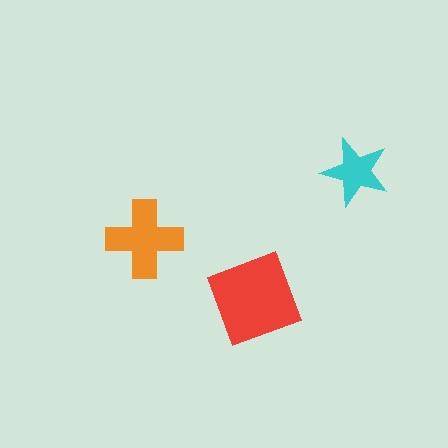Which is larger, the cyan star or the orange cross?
The orange cross.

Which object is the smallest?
The cyan star.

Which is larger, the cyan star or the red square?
The red square.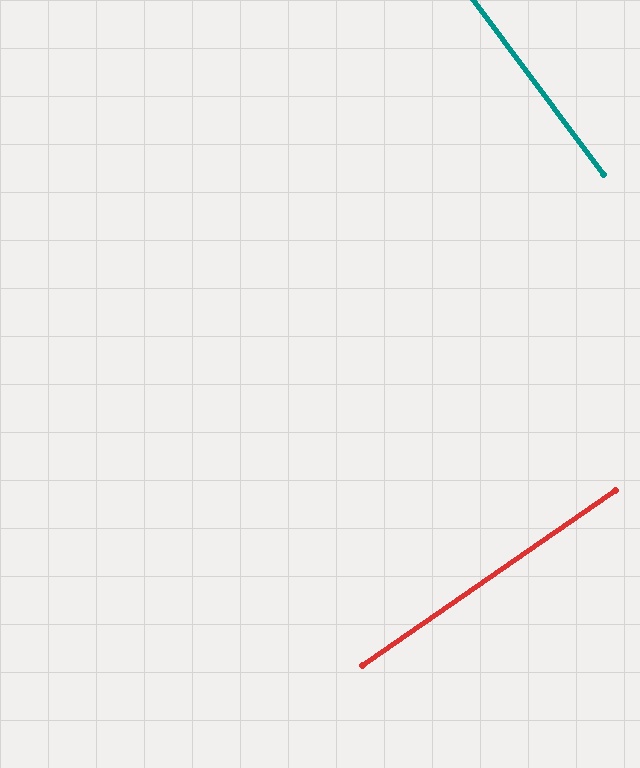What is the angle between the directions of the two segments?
Approximately 88 degrees.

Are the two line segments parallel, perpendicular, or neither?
Perpendicular — they meet at approximately 88°.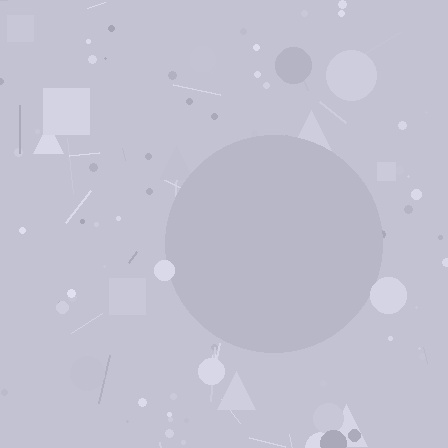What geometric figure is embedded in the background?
A circle is embedded in the background.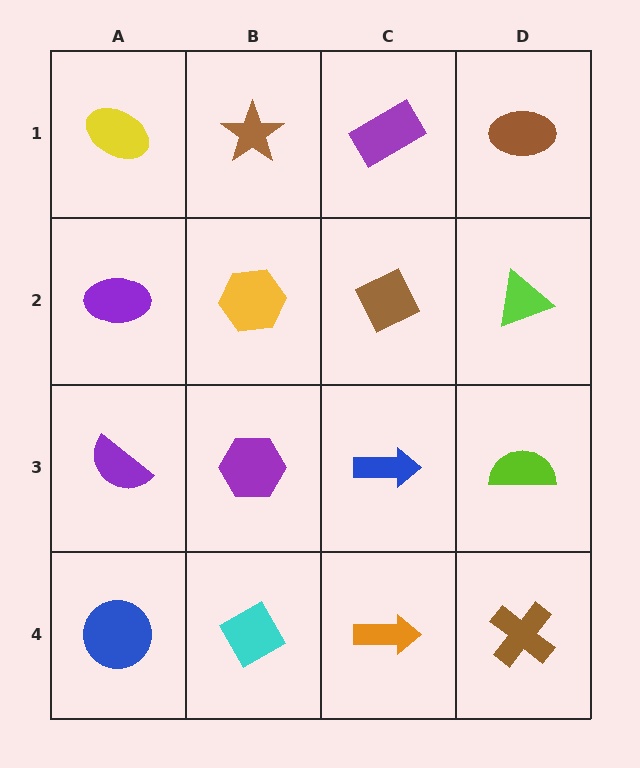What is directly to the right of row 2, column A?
A yellow hexagon.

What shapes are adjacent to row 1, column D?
A lime triangle (row 2, column D), a purple rectangle (row 1, column C).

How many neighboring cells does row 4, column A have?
2.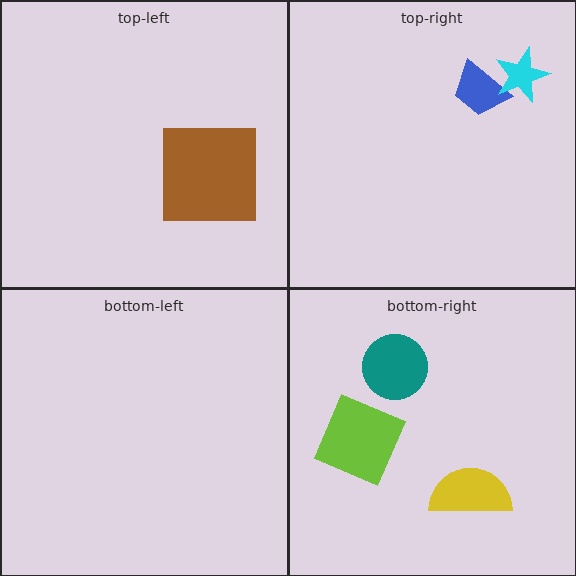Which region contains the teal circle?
The bottom-right region.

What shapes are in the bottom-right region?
The yellow semicircle, the lime diamond, the teal circle.